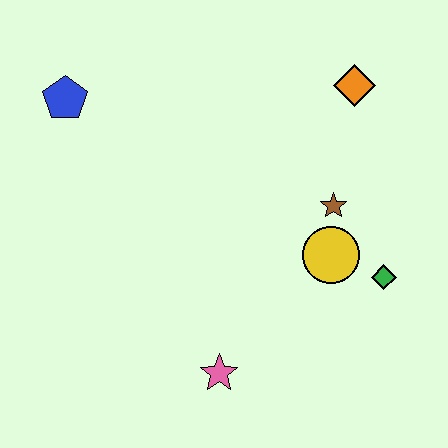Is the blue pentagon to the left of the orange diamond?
Yes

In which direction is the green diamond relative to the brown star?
The green diamond is below the brown star.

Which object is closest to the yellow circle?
The brown star is closest to the yellow circle.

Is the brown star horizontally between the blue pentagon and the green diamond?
Yes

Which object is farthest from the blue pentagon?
The green diamond is farthest from the blue pentagon.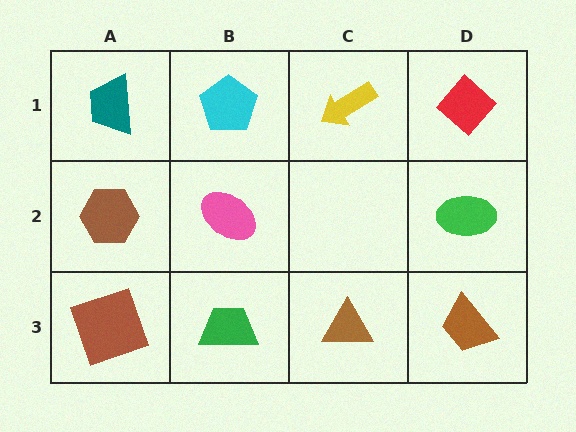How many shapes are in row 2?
3 shapes.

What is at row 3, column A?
A brown square.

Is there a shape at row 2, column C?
No, that cell is empty.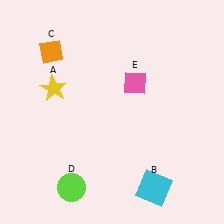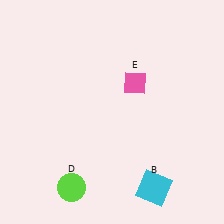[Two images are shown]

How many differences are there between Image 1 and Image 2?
There are 2 differences between the two images.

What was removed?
The orange diamond (C), the yellow star (A) were removed in Image 2.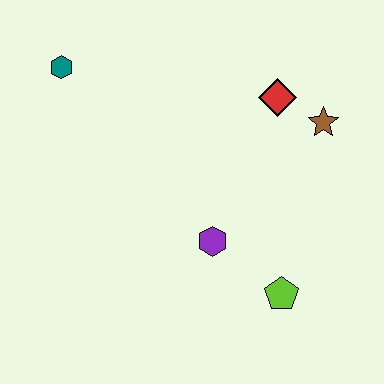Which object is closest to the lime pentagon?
The purple hexagon is closest to the lime pentagon.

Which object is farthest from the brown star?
The teal hexagon is farthest from the brown star.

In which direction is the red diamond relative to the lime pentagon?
The red diamond is above the lime pentagon.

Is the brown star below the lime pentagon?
No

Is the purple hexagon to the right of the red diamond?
No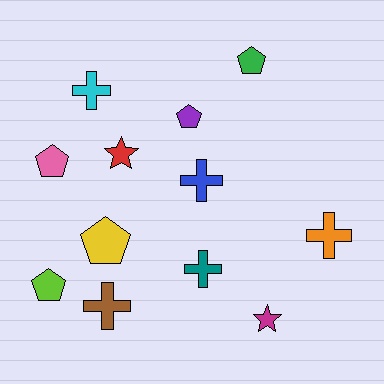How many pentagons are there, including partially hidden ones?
There are 5 pentagons.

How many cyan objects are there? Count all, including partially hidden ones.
There is 1 cyan object.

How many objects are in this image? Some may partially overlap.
There are 12 objects.